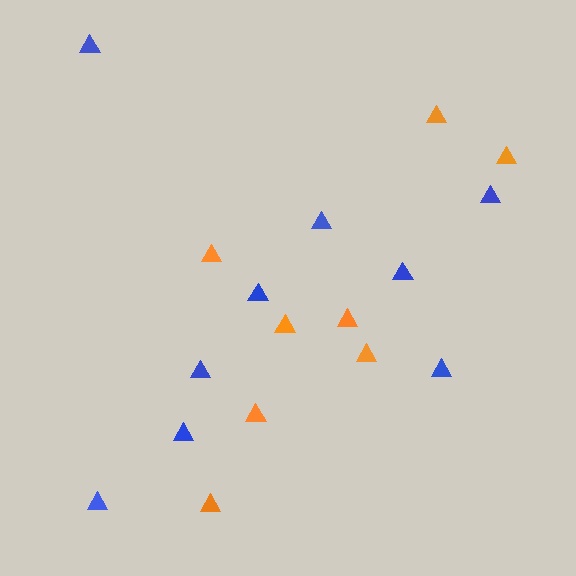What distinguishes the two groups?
There are 2 groups: one group of orange triangles (8) and one group of blue triangles (9).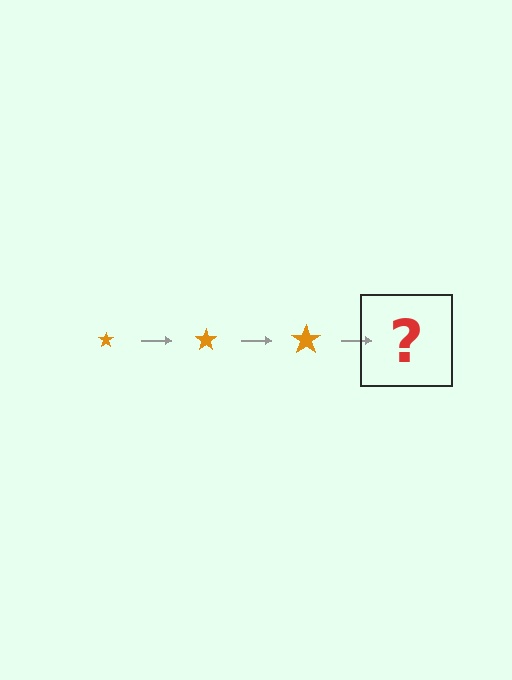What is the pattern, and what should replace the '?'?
The pattern is that the star gets progressively larger each step. The '?' should be an orange star, larger than the previous one.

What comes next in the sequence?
The next element should be an orange star, larger than the previous one.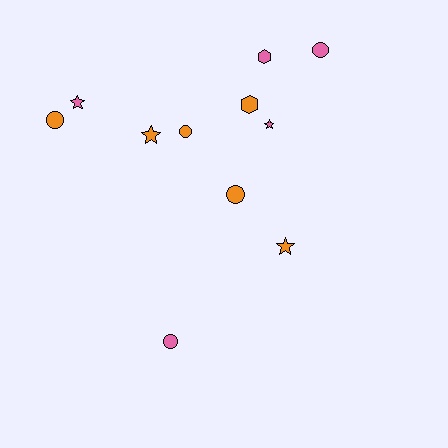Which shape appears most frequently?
Circle, with 5 objects.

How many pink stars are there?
There are 2 pink stars.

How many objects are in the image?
There are 11 objects.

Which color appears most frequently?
Orange, with 6 objects.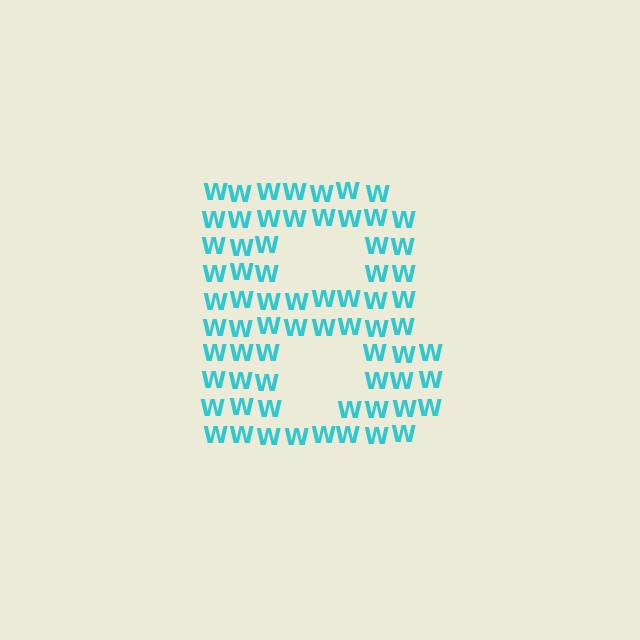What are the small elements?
The small elements are letter W's.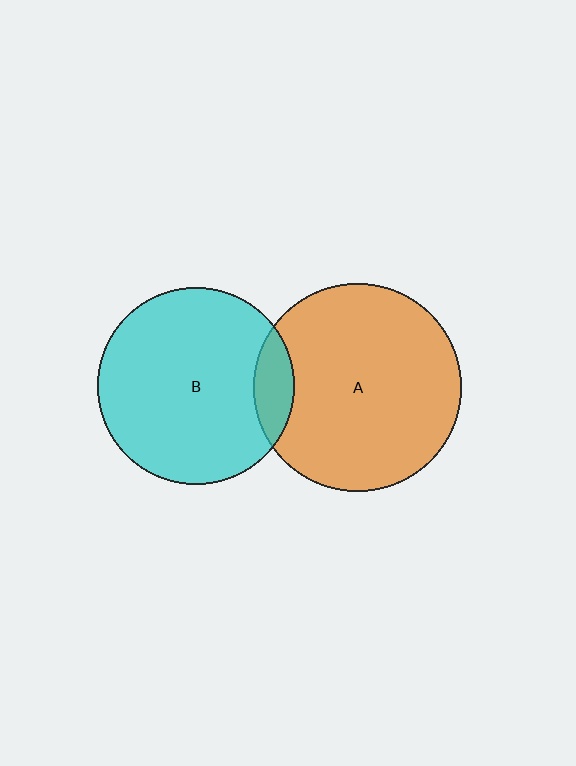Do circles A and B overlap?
Yes.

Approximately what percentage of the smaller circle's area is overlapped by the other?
Approximately 10%.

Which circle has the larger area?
Circle A (orange).